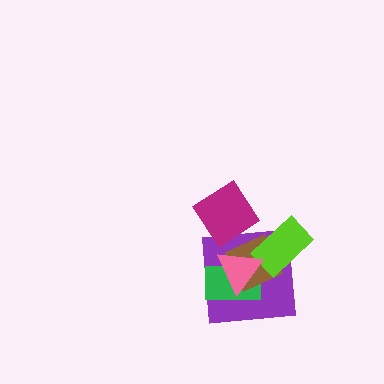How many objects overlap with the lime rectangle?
2 objects overlap with the lime rectangle.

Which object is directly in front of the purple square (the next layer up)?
The green rectangle is directly in front of the purple square.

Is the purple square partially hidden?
Yes, it is partially covered by another shape.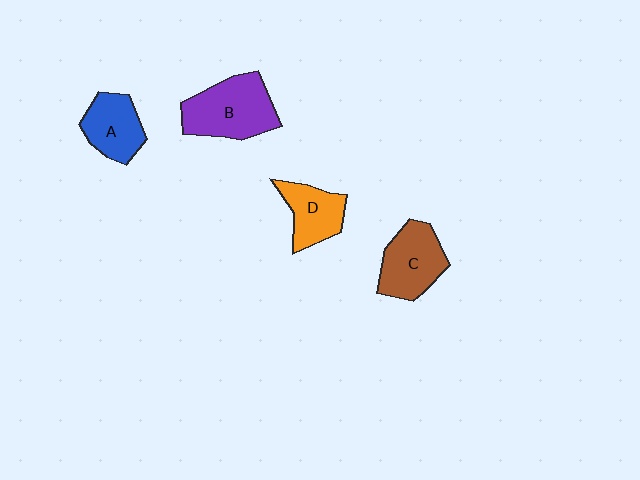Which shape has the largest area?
Shape B (purple).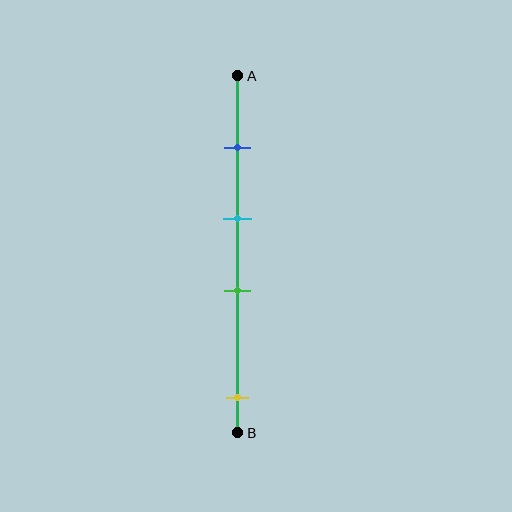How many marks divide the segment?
There are 4 marks dividing the segment.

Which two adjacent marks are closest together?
The cyan and green marks are the closest adjacent pair.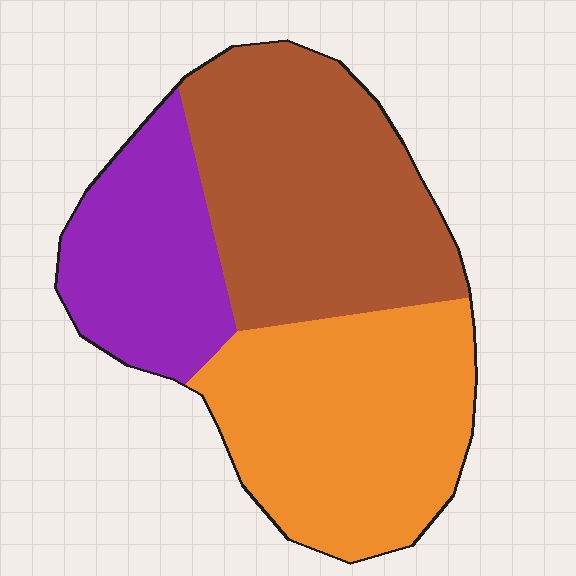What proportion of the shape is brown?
Brown covers 39% of the shape.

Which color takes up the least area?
Purple, at roughly 25%.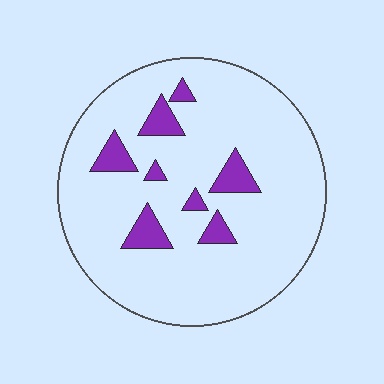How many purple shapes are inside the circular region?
8.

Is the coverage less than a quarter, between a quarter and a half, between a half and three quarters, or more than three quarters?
Less than a quarter.